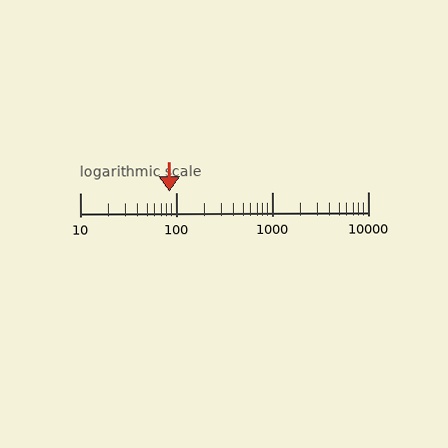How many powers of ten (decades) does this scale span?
The scale spans 3 decades, from 10 to 10000.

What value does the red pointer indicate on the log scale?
The pointer indicates approximately 86.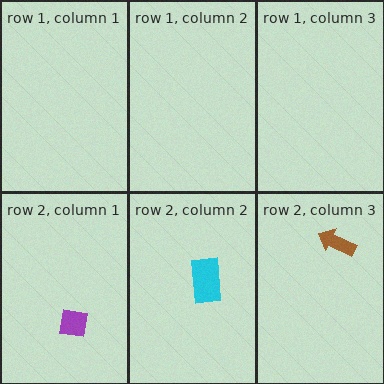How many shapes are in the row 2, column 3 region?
1.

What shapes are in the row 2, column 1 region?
The purple square.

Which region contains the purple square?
The row 2, column 1 region.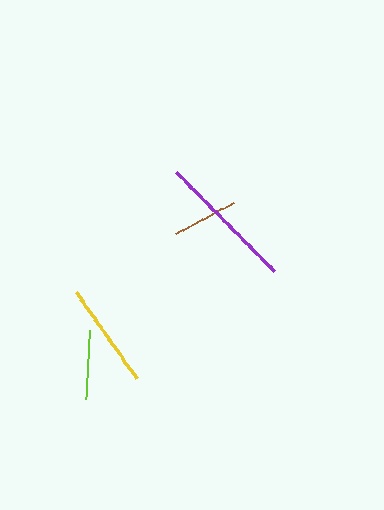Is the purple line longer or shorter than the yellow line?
The purple line is longer than the yellow line.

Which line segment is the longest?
The purple line is the longest at approximately 139 pixels.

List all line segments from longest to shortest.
From longest to shortest: purple, yellow, lime, brown.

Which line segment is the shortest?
The brown line is the shortest at approximately 66 pixels.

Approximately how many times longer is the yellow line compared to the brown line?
The yellow line is approximately 1.6 times the length of the brown line.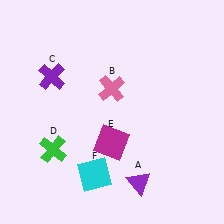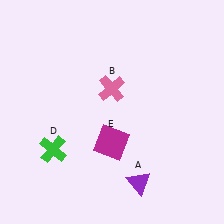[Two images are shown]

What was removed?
The cyan square (F), the purple cross (C) were removed in Image 2.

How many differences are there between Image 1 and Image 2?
There are 2 differences between the two images.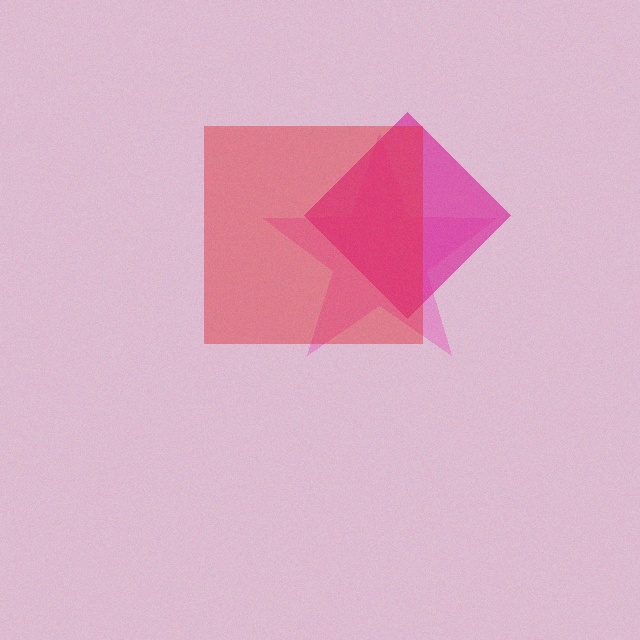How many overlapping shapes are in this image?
There are 3 overlapping shapes in the image.